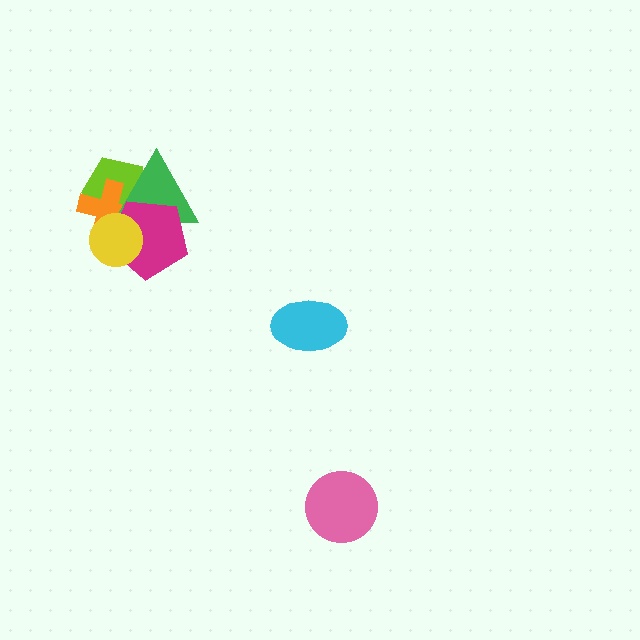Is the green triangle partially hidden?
Yes, it is partially covered by another shape.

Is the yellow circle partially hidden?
No, no other shape covers it.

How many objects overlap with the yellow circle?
4 objects overlap with the yellow circle.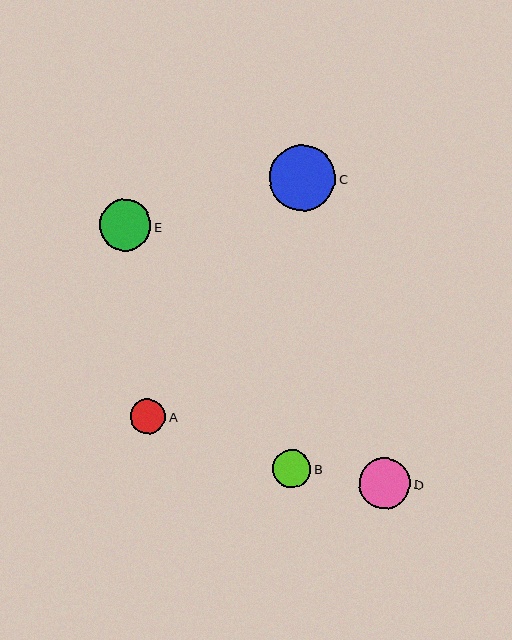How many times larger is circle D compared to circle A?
Circle D is approximately 1.5 times the size of circle A.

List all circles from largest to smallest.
From largest to smallest: C, D, E, B, A.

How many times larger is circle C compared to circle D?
Circle C is approximately 1.3 times the size of circle D.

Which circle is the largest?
Circle C is the largest with a size of approximately 66 pixels.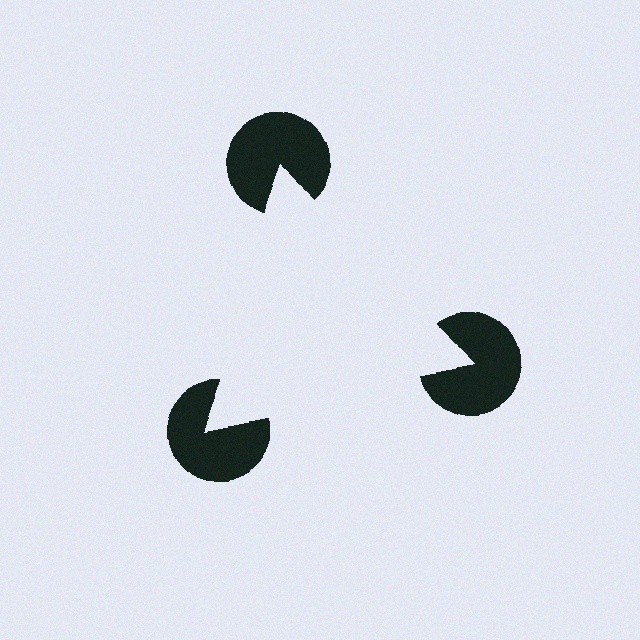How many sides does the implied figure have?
3 sides.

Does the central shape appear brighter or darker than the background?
It typically appears slightly brighter than the background, even though no actual brightness change is drawn.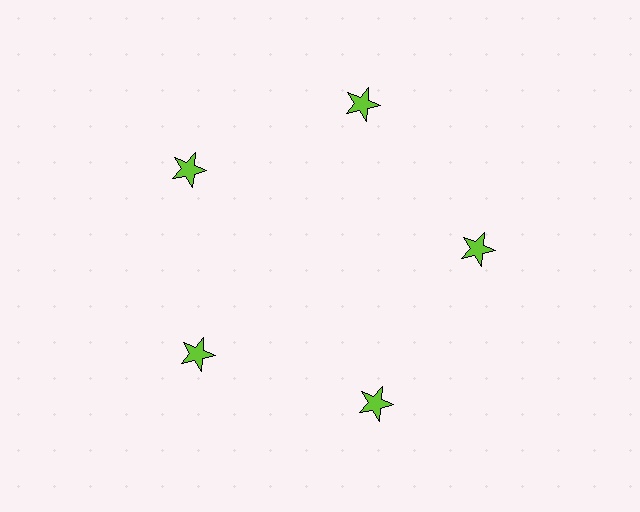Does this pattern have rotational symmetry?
Yes, this pattern has 5-fold rotational symmetry. It looks the same after rotating 72 degrees around the center.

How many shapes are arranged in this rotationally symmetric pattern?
There are 5 shapes, arranged in 5 groups of 1.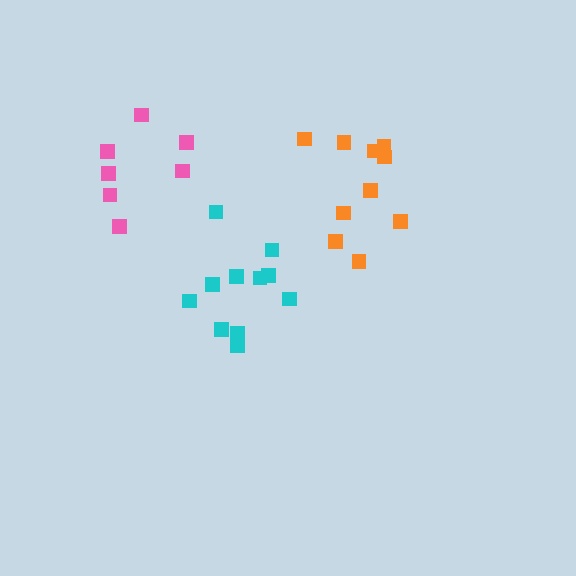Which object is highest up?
The pink cluster is topmost.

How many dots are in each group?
Group 1: 11 dots, Group 2: 7 dots, Group 3: 10 dots (28 total).